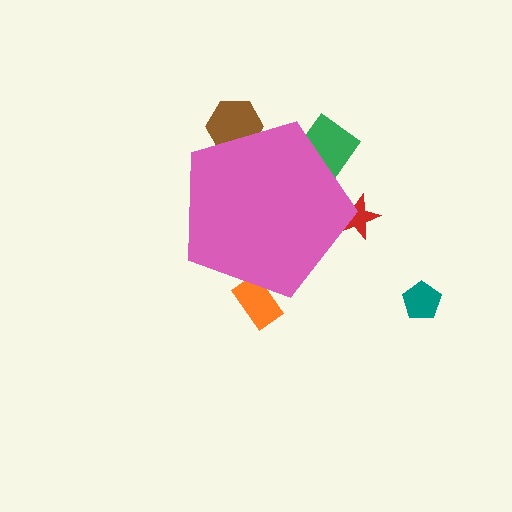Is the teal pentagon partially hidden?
No, the teal pentagon is fully visible.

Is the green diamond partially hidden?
Yes, the green diamond is partially hidden behind the pink pentagon.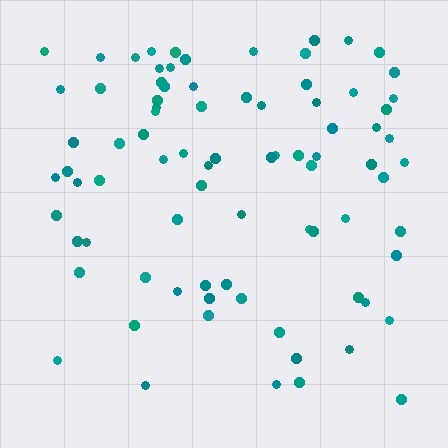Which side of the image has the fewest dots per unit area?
The bottom.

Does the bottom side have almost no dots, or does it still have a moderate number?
Still a moderate number, just noticeably fewer than the top.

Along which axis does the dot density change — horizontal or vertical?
Vertical.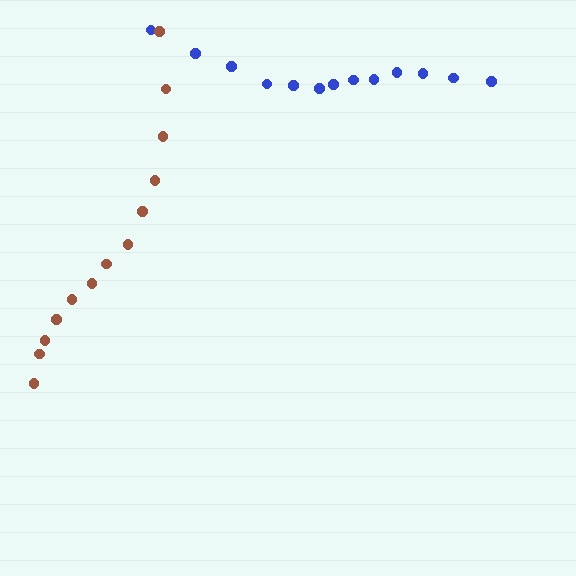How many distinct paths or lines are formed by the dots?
There are 2 distinct paths.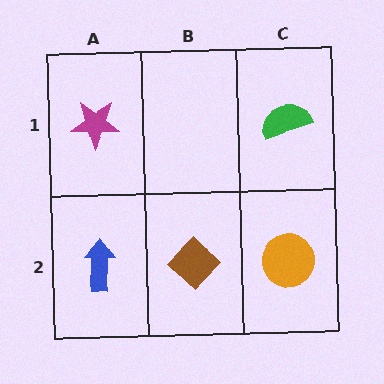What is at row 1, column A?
A magenta star.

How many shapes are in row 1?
2 shapes.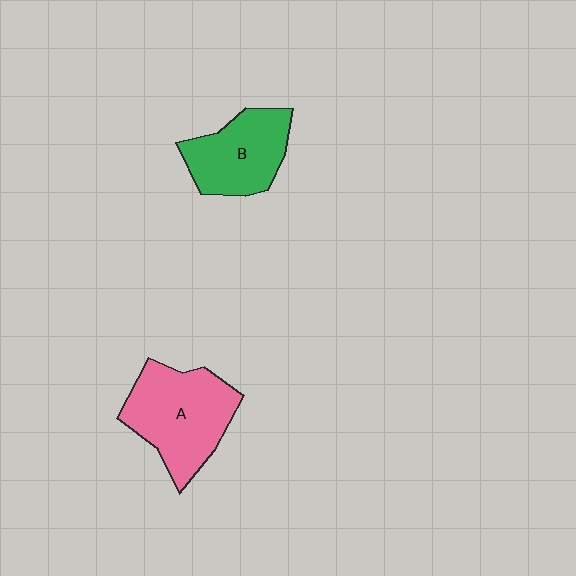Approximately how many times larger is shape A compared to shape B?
Approximately 1.3 times.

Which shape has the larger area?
Shape A (pink).